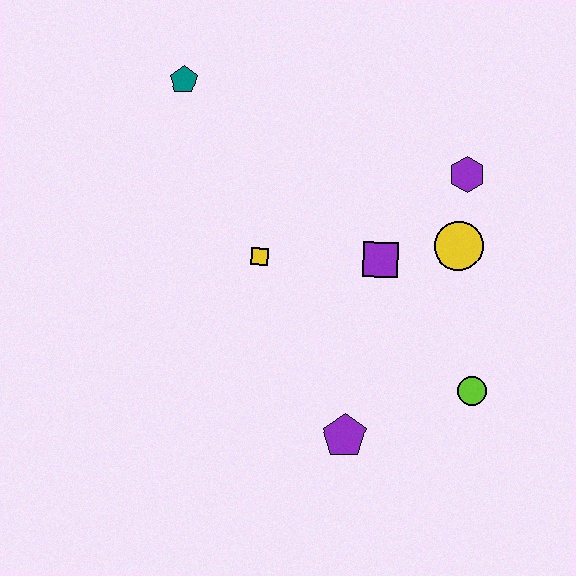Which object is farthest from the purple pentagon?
The teal pentagon is farthest from the purple pentagon.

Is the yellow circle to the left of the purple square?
No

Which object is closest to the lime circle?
The purple pentagon is closest to the lime circle.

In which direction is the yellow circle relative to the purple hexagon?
The yellow circle is below the purple hexagon.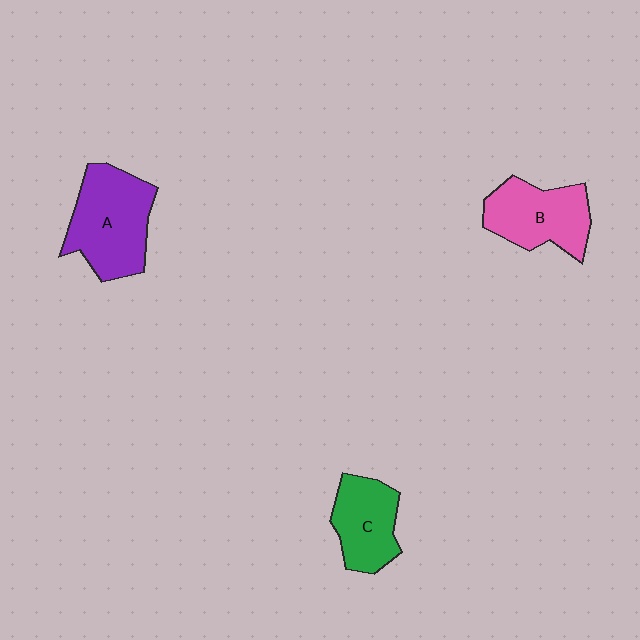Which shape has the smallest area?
Shape C (green).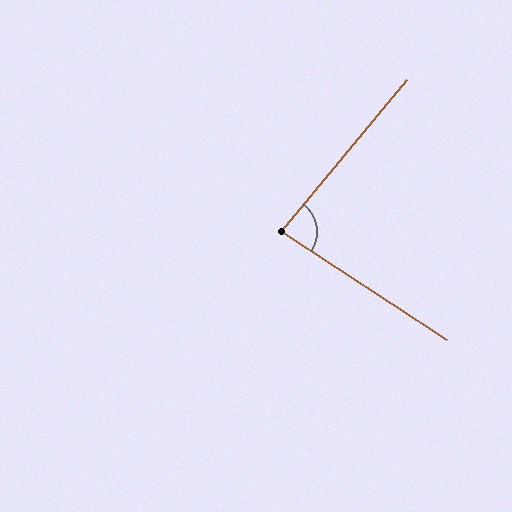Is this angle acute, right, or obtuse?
It is acute.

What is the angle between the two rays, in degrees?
Approximately 84 degrees.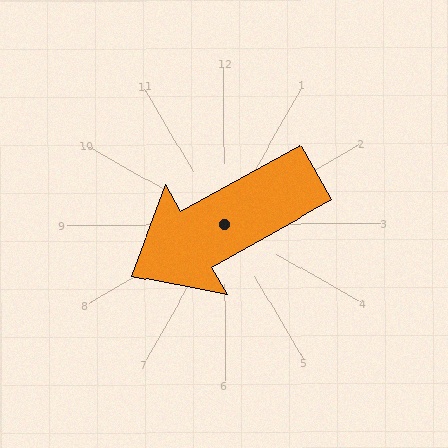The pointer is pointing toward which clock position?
Roughly 8 o'clock.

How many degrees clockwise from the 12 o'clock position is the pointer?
Approximately 241 degrees.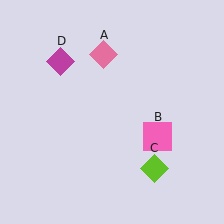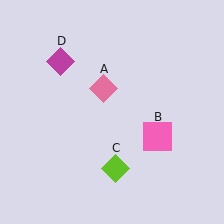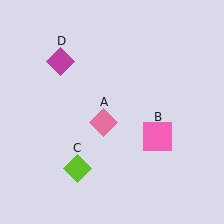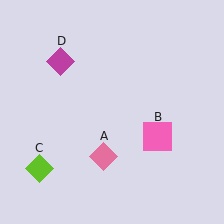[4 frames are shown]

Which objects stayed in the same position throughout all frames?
Pink square (object B) and magenta diamond (object D) remained stationary.